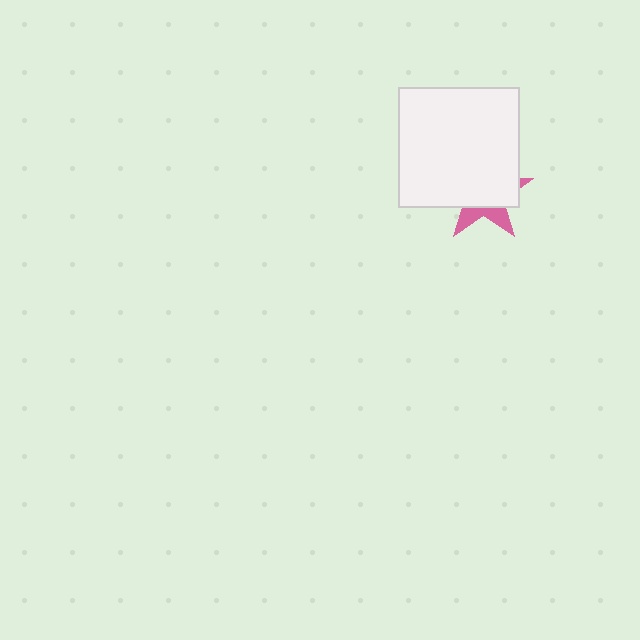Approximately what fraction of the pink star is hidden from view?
Roughly 69% of the pink star is hidden behind the white square.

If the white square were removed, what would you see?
You would see the complete pink star.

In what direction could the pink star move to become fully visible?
The pink star could move down. That would shift it out from behind the white square entirely.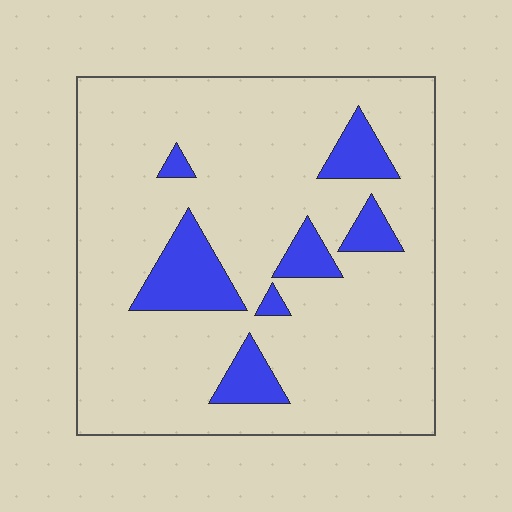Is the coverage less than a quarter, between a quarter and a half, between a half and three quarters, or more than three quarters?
Less than a quarter.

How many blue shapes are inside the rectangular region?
7.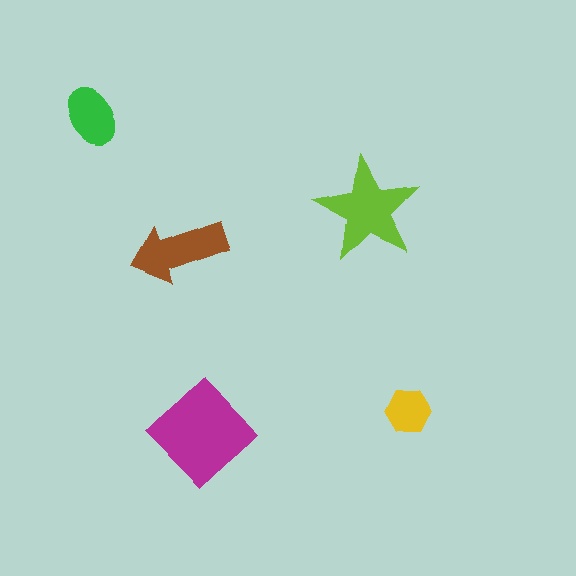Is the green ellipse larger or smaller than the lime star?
Smaller.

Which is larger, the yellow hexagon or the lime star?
The lime star.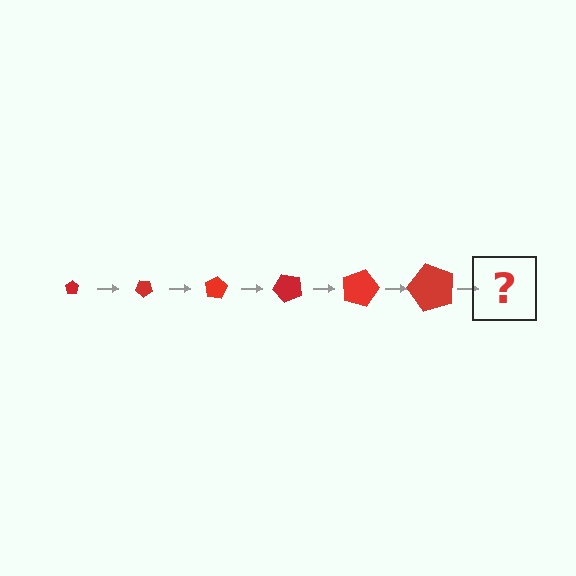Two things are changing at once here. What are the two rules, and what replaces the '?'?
The two rules are that the pentagon grows larger each step and it rotates 40 degrees each step. The '?' should be a pentagon, larger than the previous one and rotated 240 degrees from the start.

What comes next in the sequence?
The next element should be a pentagon, larger than the previous one and rotated 240 degrees from the start.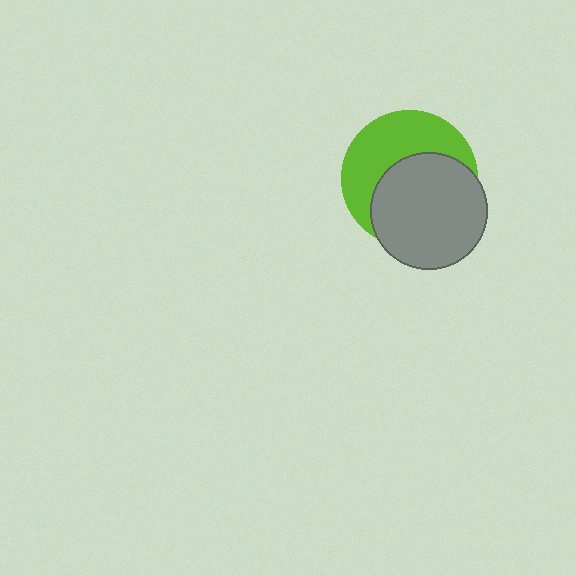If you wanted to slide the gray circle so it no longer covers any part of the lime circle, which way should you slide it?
Slide it toward the lower-right — that is the most direct way to separate the two shapes.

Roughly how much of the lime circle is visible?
About half of it is visible (roughly 46%).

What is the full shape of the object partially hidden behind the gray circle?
The partially hidden object is a lime circle.